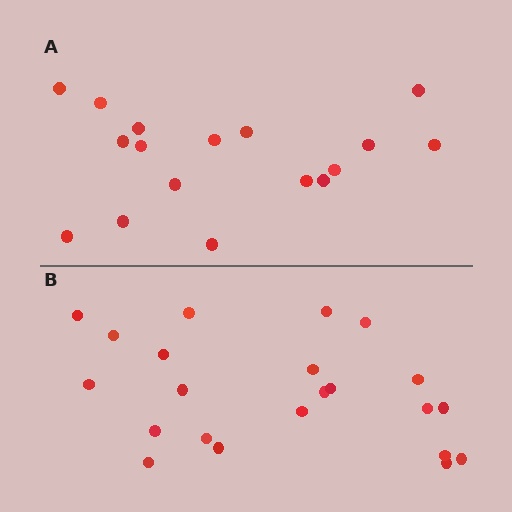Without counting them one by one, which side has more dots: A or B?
Region B (the bottom region) has more dots.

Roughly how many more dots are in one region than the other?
Region B has about 5 more dots than region A.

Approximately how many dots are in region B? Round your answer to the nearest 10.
About 20 dots. (The exact count is 22, which rounds to 20.)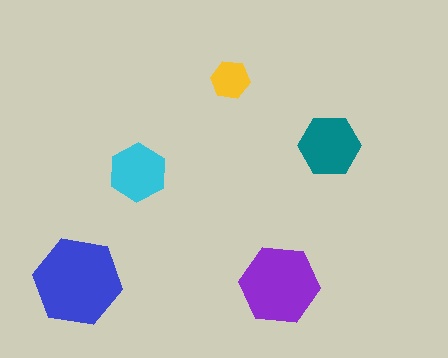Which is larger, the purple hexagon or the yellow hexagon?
The purple one.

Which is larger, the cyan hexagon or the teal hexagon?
The teal one.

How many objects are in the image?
There are 5 objects in the image.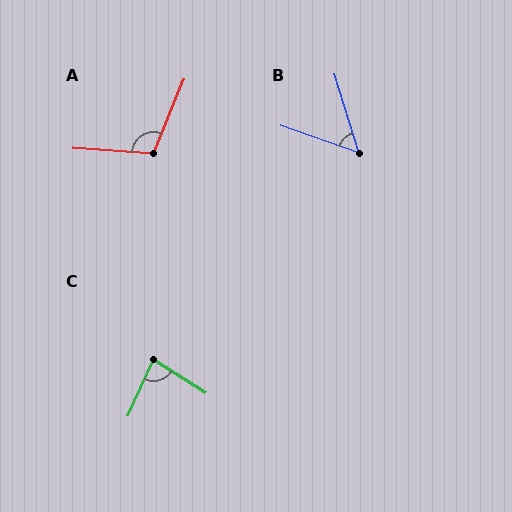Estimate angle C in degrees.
Approximately 82 degrees.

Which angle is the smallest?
B, at approximately 53 degrees.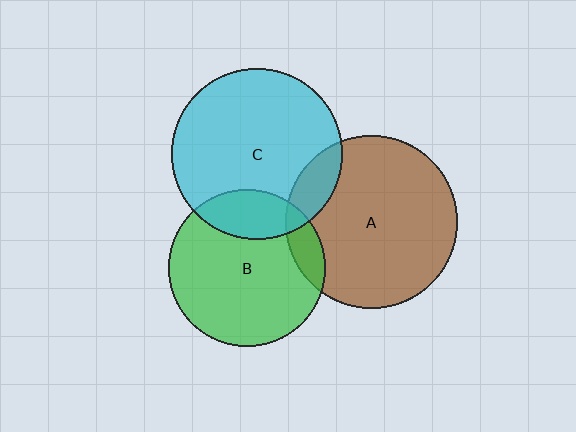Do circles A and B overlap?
Yes.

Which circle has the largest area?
Circle A (brown).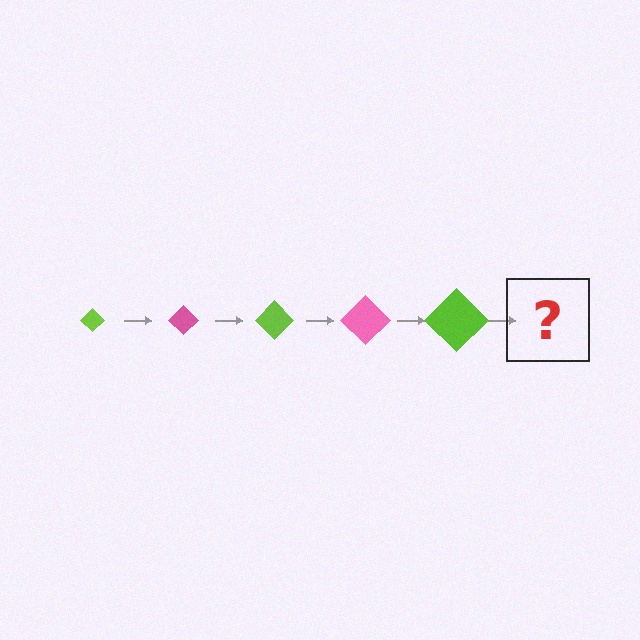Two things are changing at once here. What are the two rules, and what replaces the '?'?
The two rules are that the diamond grows larger each step and the color cycles through lime and pink. The '?' should be a pink diamond, larger than the previous one.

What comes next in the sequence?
The next element should be a pink diamond, larger than the previous one.